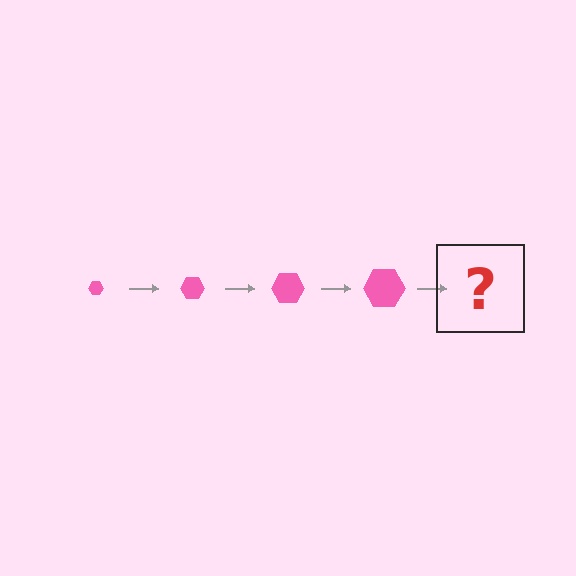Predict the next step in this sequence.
The next step is a pink hexagon, larger than the previous one.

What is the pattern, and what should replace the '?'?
The pattern is that the hexagon gets progressively larger each step. The '?' should be a pink hexagon, larger than the previous one.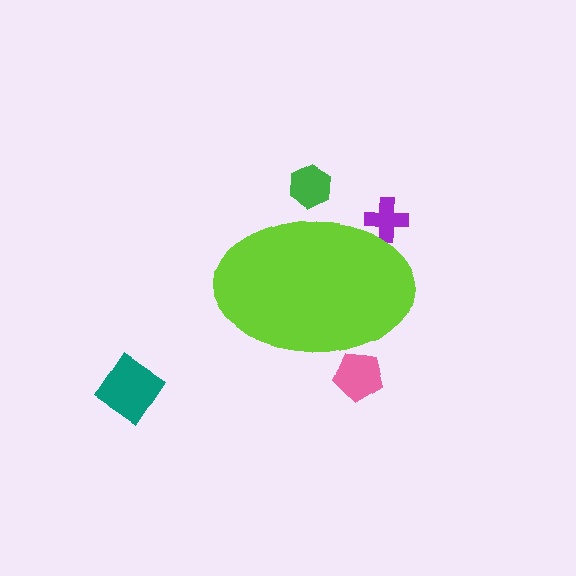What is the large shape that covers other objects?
A lime ellipse.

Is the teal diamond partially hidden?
No, the teal diamond is fully visible.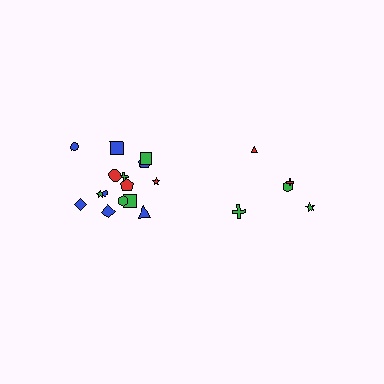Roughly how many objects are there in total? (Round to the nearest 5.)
Roughly 20 objects in total.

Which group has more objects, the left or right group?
The left group.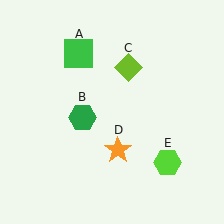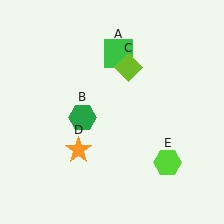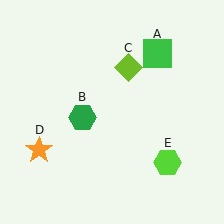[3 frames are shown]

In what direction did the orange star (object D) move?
The orange star (object D) moved left.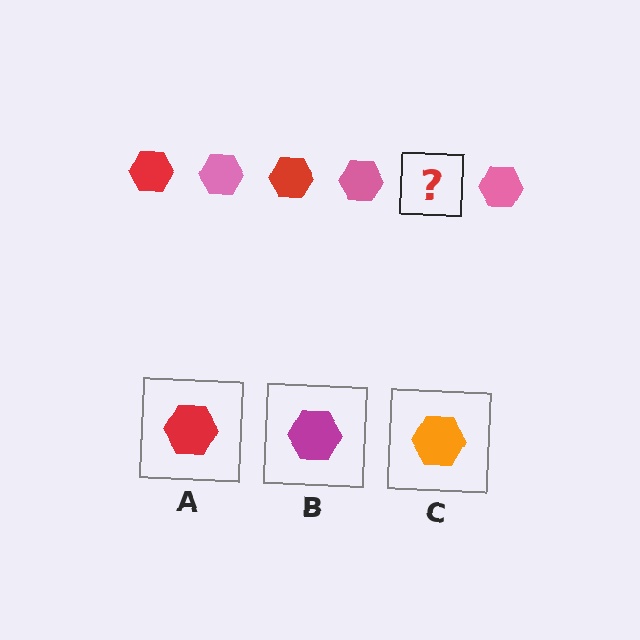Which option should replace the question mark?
Option A.